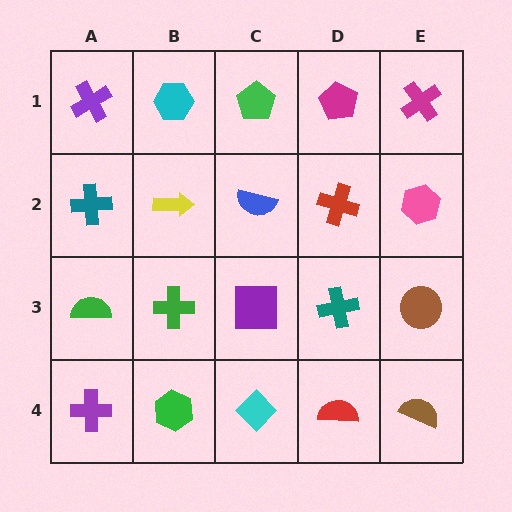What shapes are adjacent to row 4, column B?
A green cross (row 3, column B), a purple cross (row 4, column A), a cyan diamond (row 4, column C).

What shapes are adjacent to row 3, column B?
A yellow arrow (row 2, column B), a green hexagon (row 4, column B), a green semicircle (row 3, column A), a purple square (row 3, column C).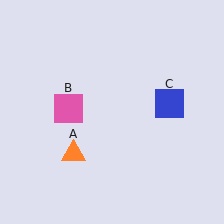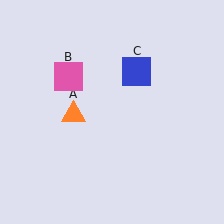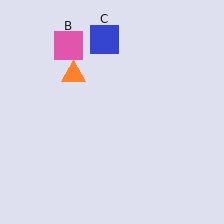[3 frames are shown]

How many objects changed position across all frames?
3 objects changed position: orange triangle (object A), pink square (object B), blue square (object C).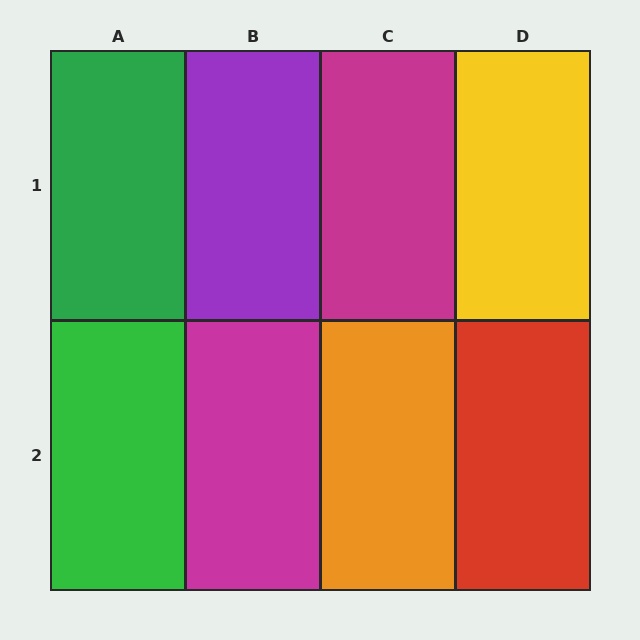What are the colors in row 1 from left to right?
Green, purple, magenta, yellow.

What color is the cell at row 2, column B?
Magenta.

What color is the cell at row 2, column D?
Red.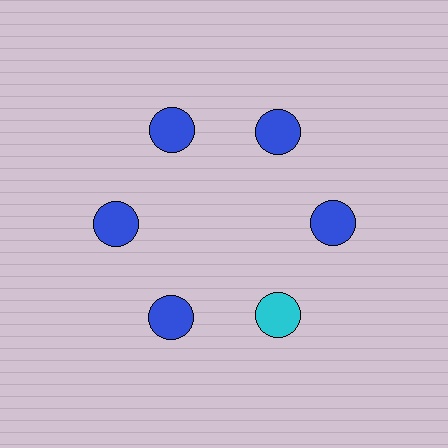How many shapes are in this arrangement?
There are 6 shapes arranged in a ring pattern.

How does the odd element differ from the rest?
It has a different color: cyan instead of blue.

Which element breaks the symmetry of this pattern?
The cyan circle at roughly the 5 o'clock position breaks the symmetry. All other shapes are blue circles.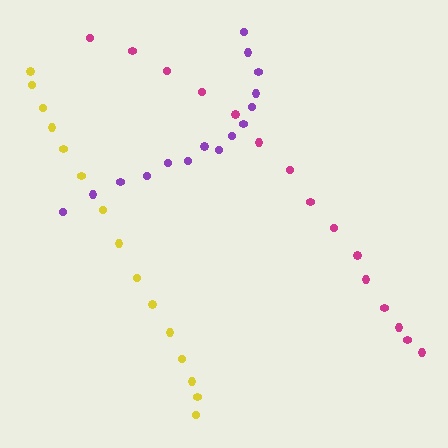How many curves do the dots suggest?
There are 3 distinct paths.